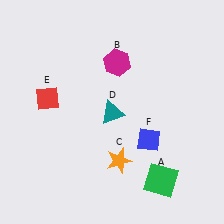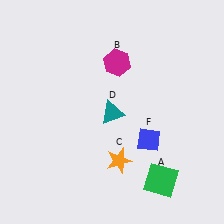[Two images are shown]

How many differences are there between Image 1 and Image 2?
There is 1 difference between the two images.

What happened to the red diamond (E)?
The red diamond (E) was removed in Image 2. It was in the top-left area of Image 1.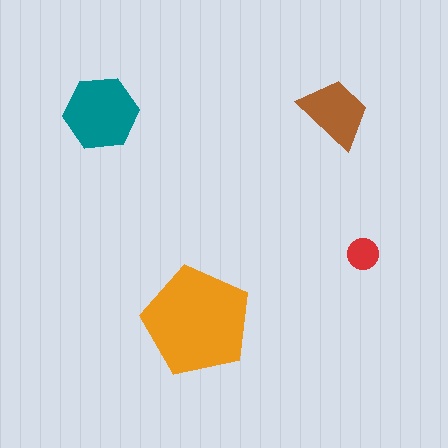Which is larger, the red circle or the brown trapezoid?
The brown trapezoid.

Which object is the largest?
The orange pentagon.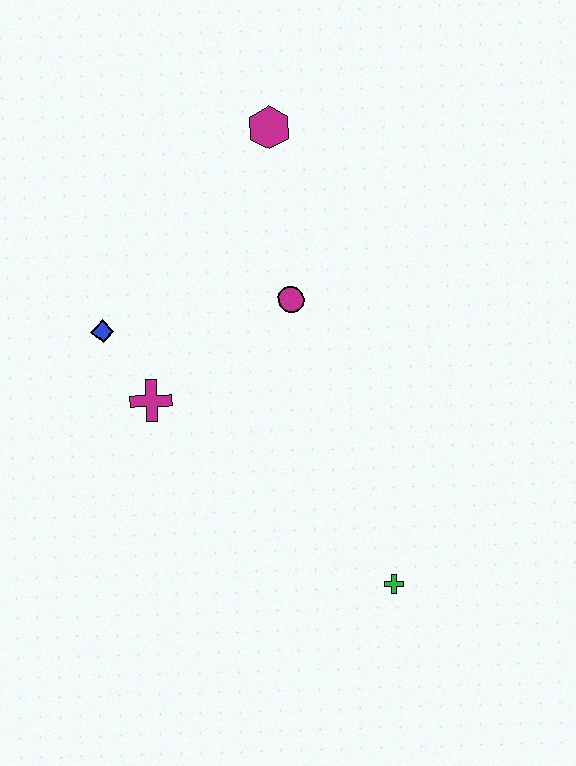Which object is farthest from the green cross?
The magenta hexagon is farthest from the green cross.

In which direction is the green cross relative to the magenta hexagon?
The green cross is below the magenta hexagon.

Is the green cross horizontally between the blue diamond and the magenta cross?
No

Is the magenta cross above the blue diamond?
No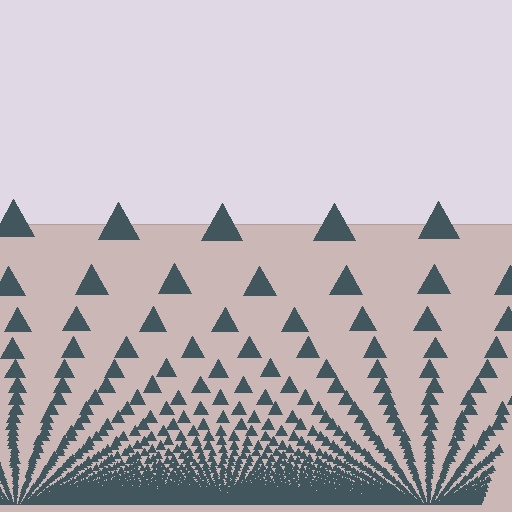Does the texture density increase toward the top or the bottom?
Density increases toward the bottom.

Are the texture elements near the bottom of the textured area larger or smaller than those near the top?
Smaller. The gradient is inverted — elements near the bottom are smaller and denser.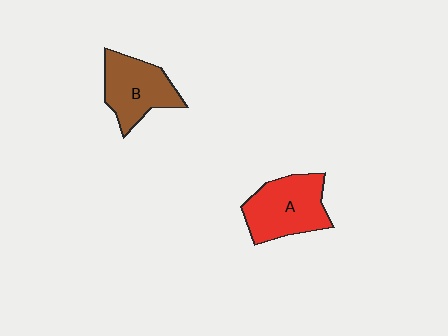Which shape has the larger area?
Shape A (red).